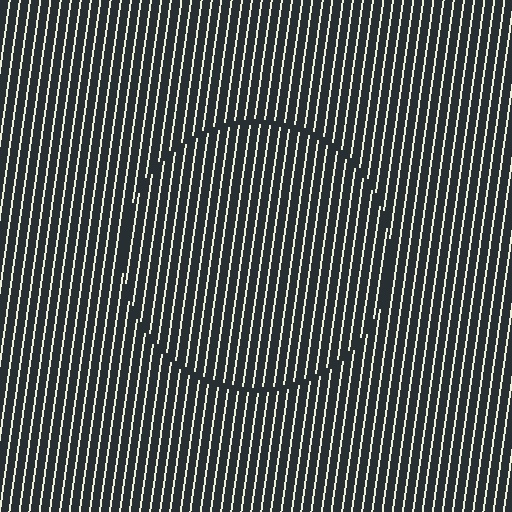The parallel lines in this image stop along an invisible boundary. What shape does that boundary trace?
An illusory circle. The interior of the shape contains the same grating, shifted by half a period — the contour is defined by the phase discontinuity where line-ends from the inner and outer gratings abut.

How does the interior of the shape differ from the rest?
The interior of the shape contains the same grating, shifted by half a period — the contour is defined by the phase discontinuity where line-ends from the inner and outer gratings abut.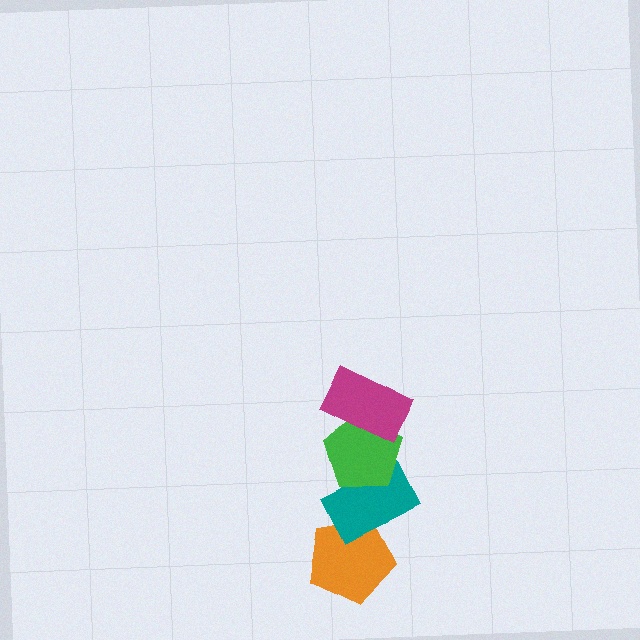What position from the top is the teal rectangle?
The teal rectangle is 3rd from the top.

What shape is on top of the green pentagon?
The magenta rectangle is on top of the green pentagon.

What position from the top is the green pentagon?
The green pentagon is 2nd from the top.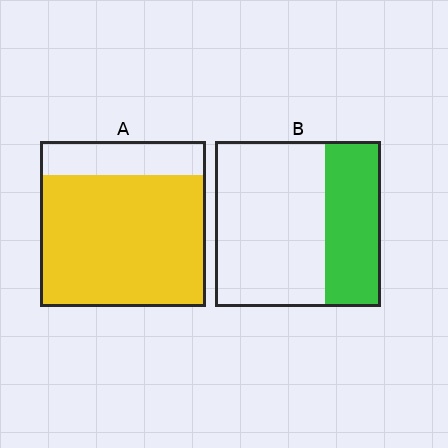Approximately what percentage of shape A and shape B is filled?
A is approximately 80% and B is approximately 35%.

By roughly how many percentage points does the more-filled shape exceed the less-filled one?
By roughly 45 percentage points (A over B).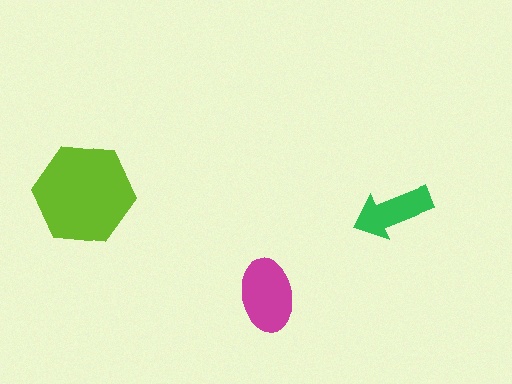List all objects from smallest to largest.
The green arrow, the magenta ellipse, the lime hexagon.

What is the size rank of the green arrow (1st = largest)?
3rd.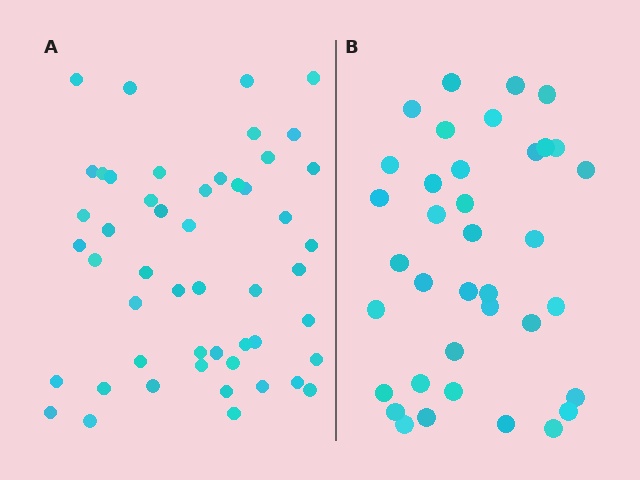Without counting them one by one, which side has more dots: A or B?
Region A (the left region) has more dots.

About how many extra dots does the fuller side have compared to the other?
Region A has approximately 15 more dots than region B.